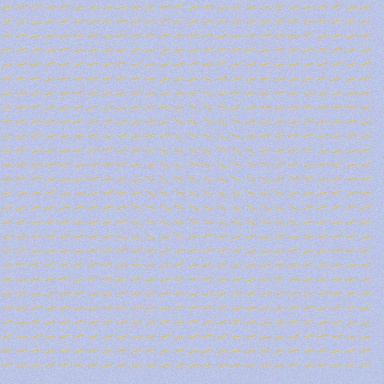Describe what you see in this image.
The image is filled with small yellow line segments. A triangle region in the image has lines oriented differently from the surrounding lines, creating a visible texture boundary.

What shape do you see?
I see a triangle.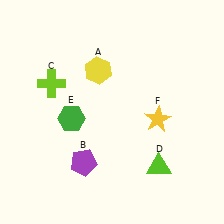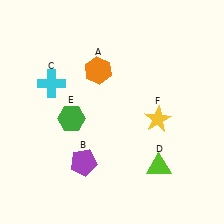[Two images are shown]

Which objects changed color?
A changed from yellow to orange. C changed from lime to cyan.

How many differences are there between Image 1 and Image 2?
There are 2 differences between the two images.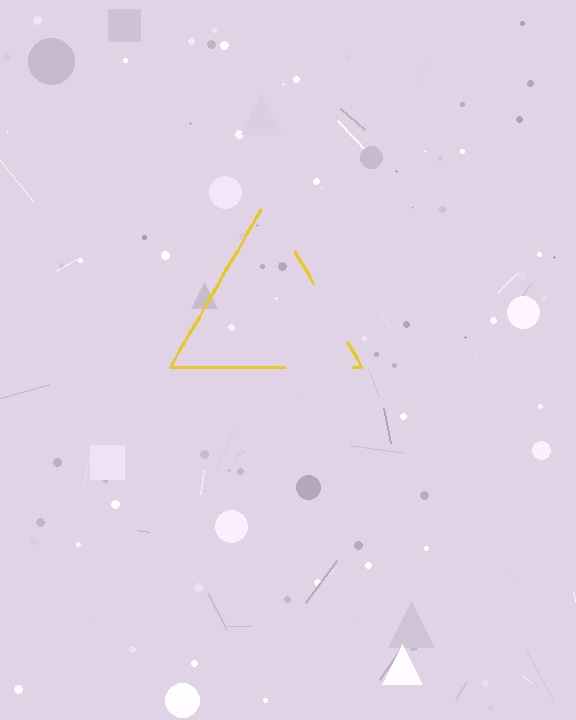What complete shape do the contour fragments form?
The contour fragments form a triangle.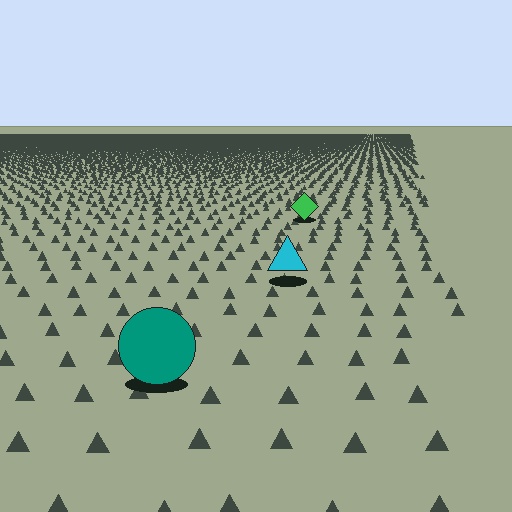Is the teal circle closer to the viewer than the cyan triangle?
Yes. The teal circle is closer — you can tell from the texture gradient: the ground texture is coarser near it.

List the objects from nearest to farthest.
From nearest to farthest: the teal circle, the cyan triangle, the green diamond.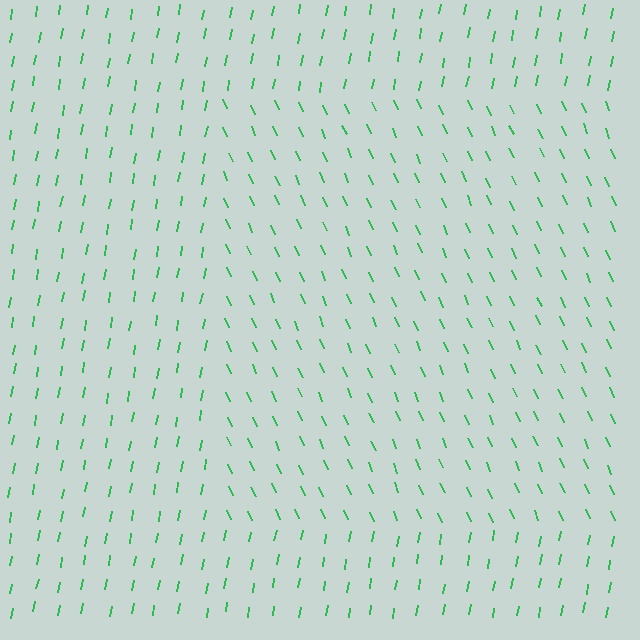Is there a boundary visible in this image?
Yes, there is a texture boundary formed by a change in line orientation.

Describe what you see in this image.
The image is filled with small green line segments. A rectangle region in the image has lines oriented differently from the surrounding lines, creating a visible texture boundary.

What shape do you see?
I see a rectangle.